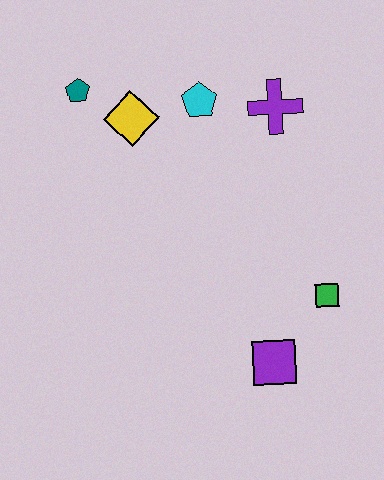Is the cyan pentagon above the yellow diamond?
Yes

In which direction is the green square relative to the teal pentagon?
The green square is to the right of the teal pentagon.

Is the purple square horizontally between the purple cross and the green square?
No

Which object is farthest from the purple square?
The teal pentagon is farthest from the purple square.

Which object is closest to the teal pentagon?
The yellow diamond is closest to the teal pentagon.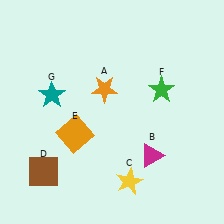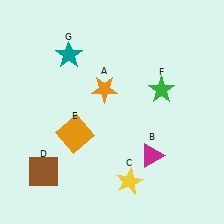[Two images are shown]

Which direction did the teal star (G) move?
The teal star (G) moved up.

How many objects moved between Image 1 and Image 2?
1 object moved between the two images.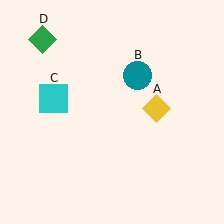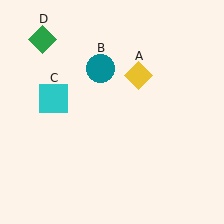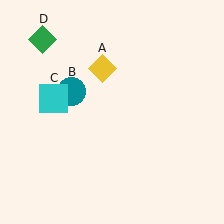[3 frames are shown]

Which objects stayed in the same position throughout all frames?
Cyan square (object C) and green diamond (object D) remained stationary.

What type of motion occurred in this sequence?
The yellow diamond (object A), teal circle (object B) rotated counterclockwise around the center of the scene.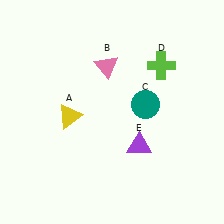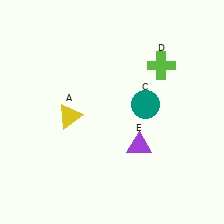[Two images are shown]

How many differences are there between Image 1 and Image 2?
There is 1 difference between the two images.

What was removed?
The pink triangle (B) was removed in Image 2.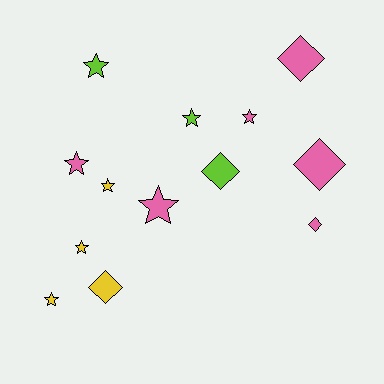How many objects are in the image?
There are 13 objects.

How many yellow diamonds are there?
There is 1 yellow diamond.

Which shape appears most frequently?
Star, with 8 objects.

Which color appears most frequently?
Pink, with 6 objects.